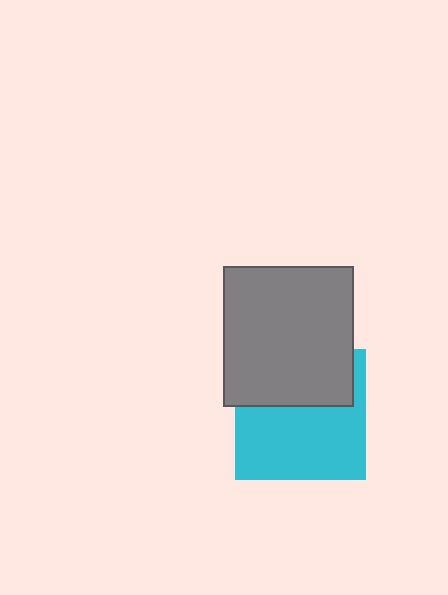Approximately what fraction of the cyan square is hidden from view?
Roughly 40% of the cyan square is hidden behind the gray rectangle.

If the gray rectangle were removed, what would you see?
You would see the complete cyan square.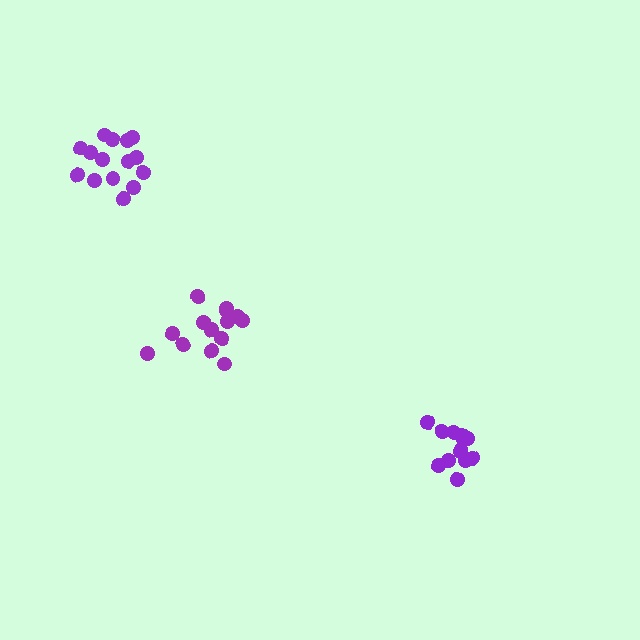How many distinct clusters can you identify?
There are 3 distinct clusters.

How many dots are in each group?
Group 1: 13 dots, Group 2: 14 dots, Group 3: 15 dots (42 total).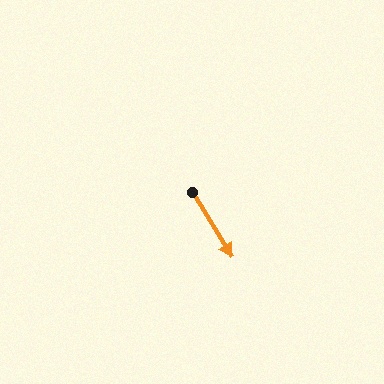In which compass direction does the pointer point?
Southeast.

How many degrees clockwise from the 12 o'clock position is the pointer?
Approximately 148 degrees.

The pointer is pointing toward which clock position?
Roughly 5 o'clock.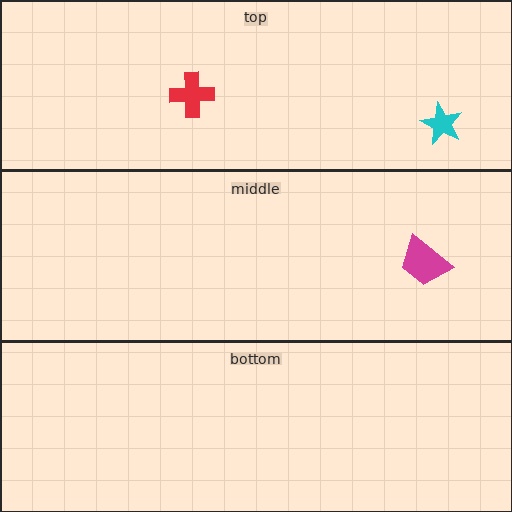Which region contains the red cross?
The top region.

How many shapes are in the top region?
2.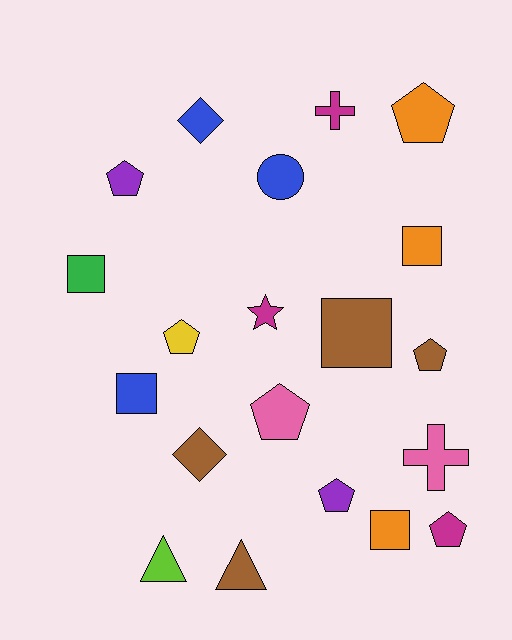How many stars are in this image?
There is 1 star.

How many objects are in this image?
There are 20 objects.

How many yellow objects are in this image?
There is 1 yellow object.